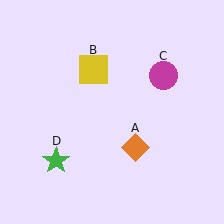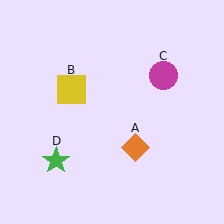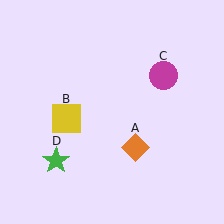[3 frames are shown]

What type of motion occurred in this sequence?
The yellow square (object B) rotated counterclockwise around the center of the scene.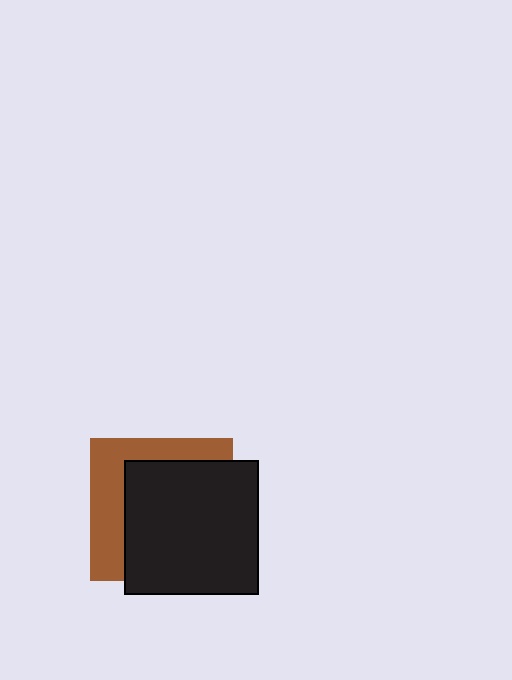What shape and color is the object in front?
The object in front is a black square.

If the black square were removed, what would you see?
You would see the complete brown square.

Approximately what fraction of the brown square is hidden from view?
Roughly 65% of the brown square is hidden behind the black square.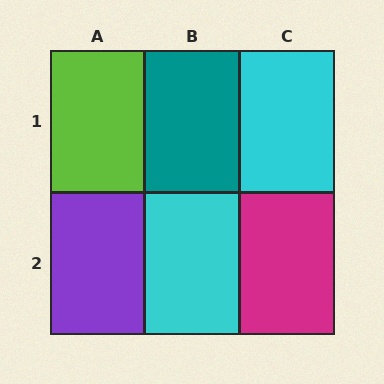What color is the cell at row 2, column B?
Cyan.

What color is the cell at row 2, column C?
Magenta.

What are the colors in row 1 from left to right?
Lime, teal, cyan.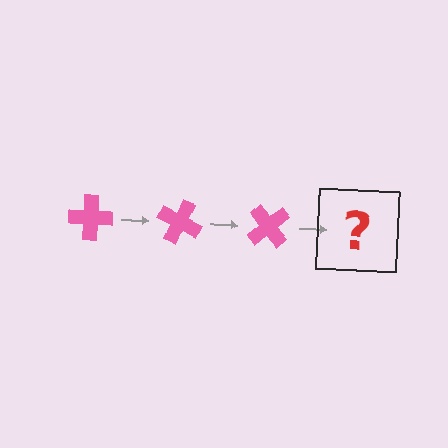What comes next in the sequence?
The next element should be a pink cross rotated 75 degrees.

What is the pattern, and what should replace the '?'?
The pattern is that the cross rotates 25 degrees each step. The '?' should be a pink cross rotated 75 degrees.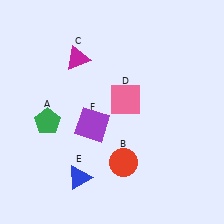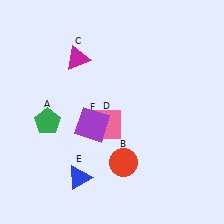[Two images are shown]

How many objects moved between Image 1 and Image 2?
1 object moved between the two images.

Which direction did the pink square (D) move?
The pink square (D) moved down.